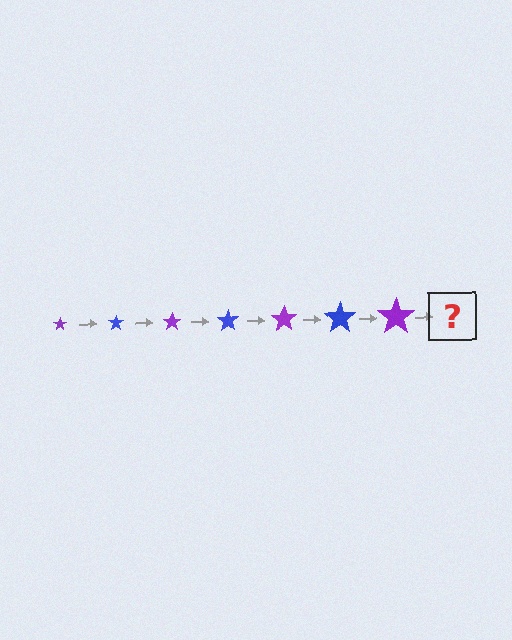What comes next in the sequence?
The next element should be a blue star, larger than the previous one.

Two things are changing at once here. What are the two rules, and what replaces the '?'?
The two rules are that the star grows larger each step and the color cycles through purple and blue. The '?' should be a blue star, larger than the previous one.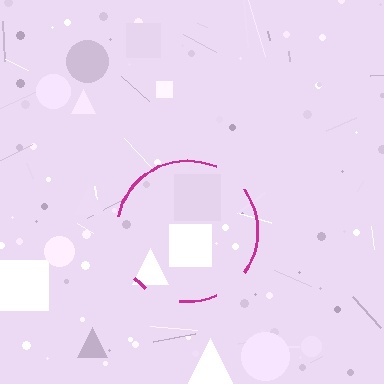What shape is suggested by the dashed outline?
The dashed outline suggests a circle.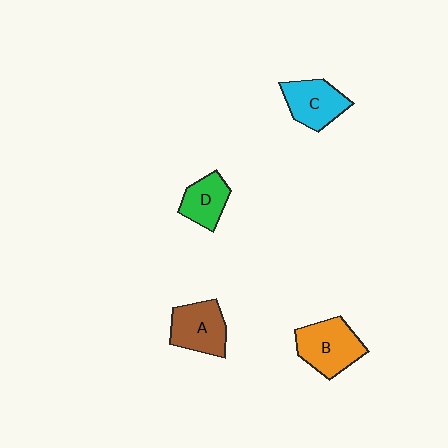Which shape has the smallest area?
Shape D (green).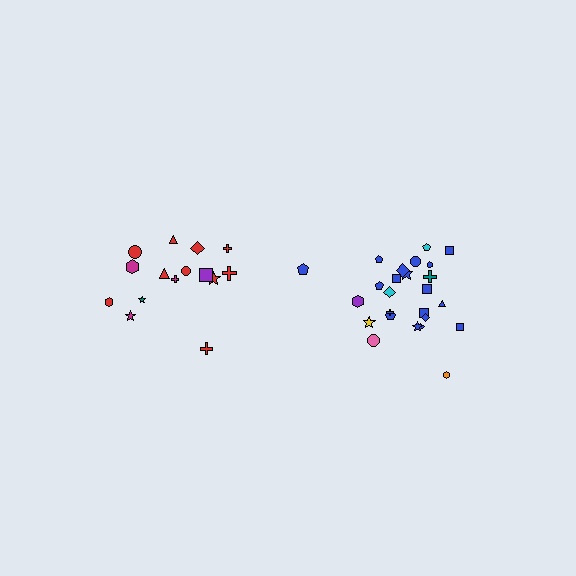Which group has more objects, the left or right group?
The right group.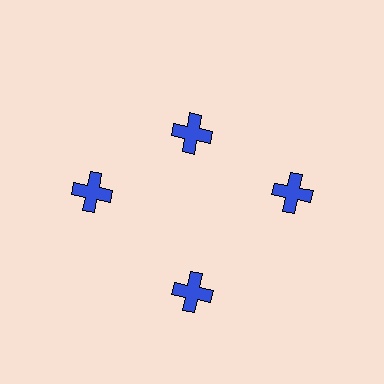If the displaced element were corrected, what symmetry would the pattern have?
It would have 4-fold rotational symmetry — the pattern would map onto itself every 90 degrees.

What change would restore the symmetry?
The symmetry would be restored by moving it outward, back onto the ring so that all 4 crosses sit at equal angles and equal distance from the center.